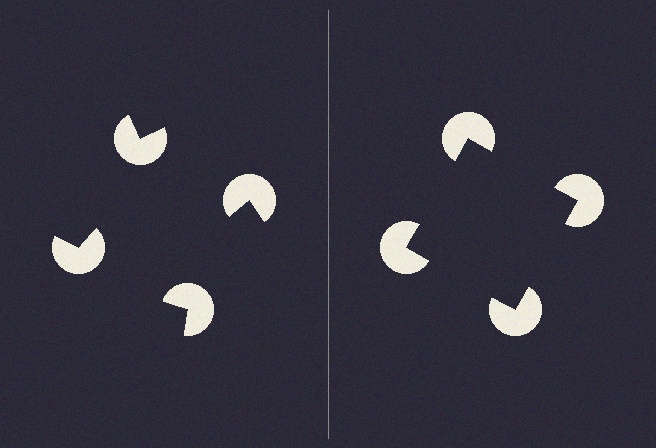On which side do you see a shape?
An illusory square appears on the right side. On the left side the wedge cuts are rotated, so no coherent shape forms.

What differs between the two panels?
The pac-man discs are positioned identically on both sides; only the wedge orientations differ. On the right they align to a square; on the left they are misaligned.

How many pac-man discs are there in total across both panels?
8 — 4 on each side.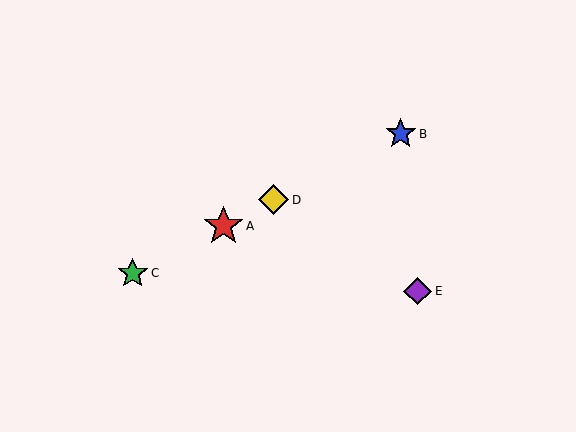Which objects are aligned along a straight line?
Objects A, B, C, D are aligned along a straight line.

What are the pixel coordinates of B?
Object B is at (401, 134).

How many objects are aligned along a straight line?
4 objects (A, B, C, D) are aligned along a straight line.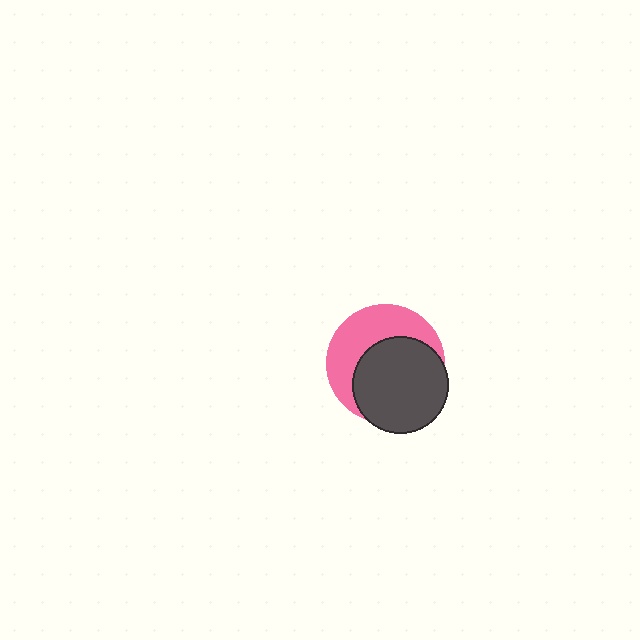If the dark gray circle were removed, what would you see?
You would see the complete pink circle.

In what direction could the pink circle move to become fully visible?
The pink circle could move toward the upper-left. That would shift it out from behind the dark gray circle entirely.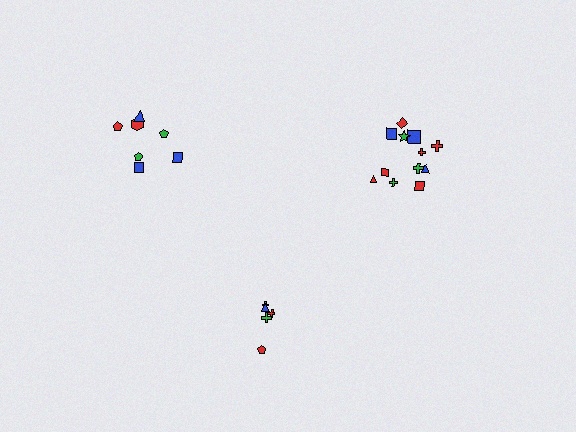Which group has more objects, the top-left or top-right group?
The top-right group.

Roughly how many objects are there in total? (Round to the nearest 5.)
Roughly 25 objects in total.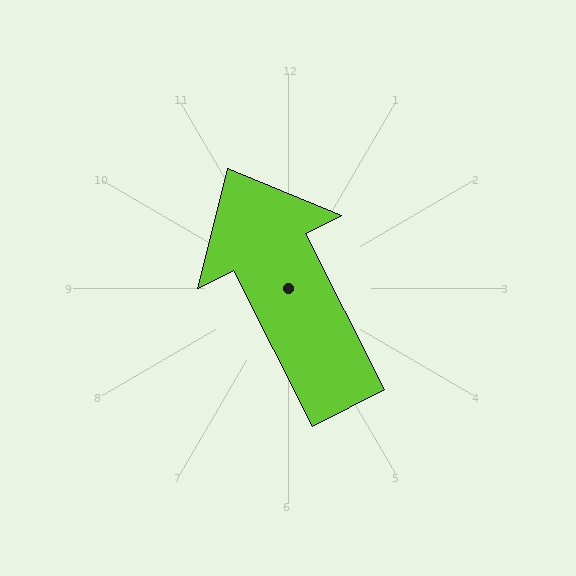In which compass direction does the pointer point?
Northwest.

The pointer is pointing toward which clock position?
Roughly 11 o'clock.